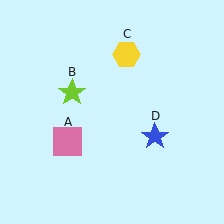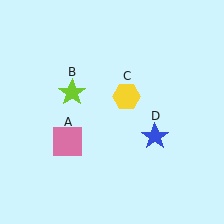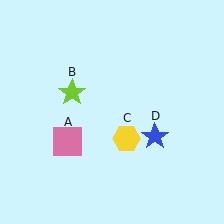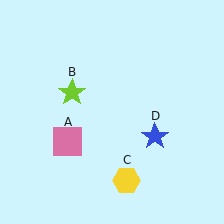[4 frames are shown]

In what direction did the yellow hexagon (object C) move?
The yellow hexagon (object C) moved down.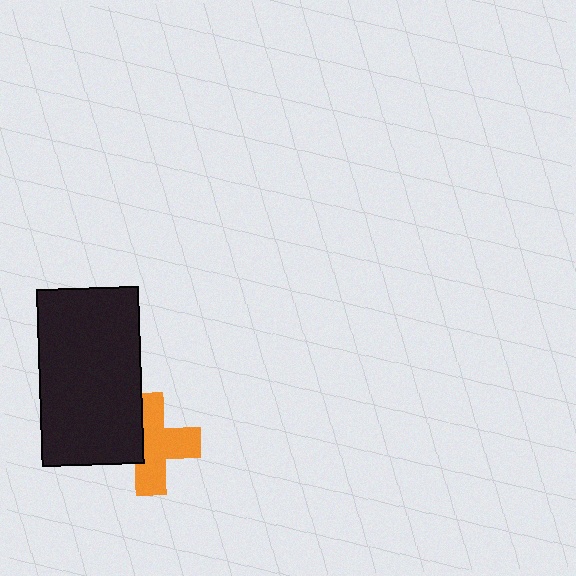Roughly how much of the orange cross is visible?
Most of it is visible (roughly 65%).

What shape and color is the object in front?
The object in front is a black rectangle.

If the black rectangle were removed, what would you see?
You would see the complete orange cross.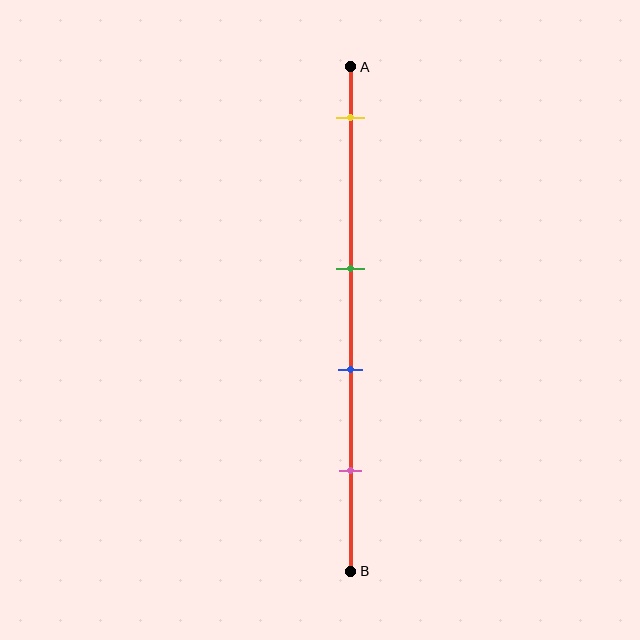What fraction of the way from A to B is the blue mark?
The blue mark is approximately 60% (0.6) of the way from A to B.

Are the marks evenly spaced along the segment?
No, the marks are not evenly spaced.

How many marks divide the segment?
There are 4 marks dividing the segment.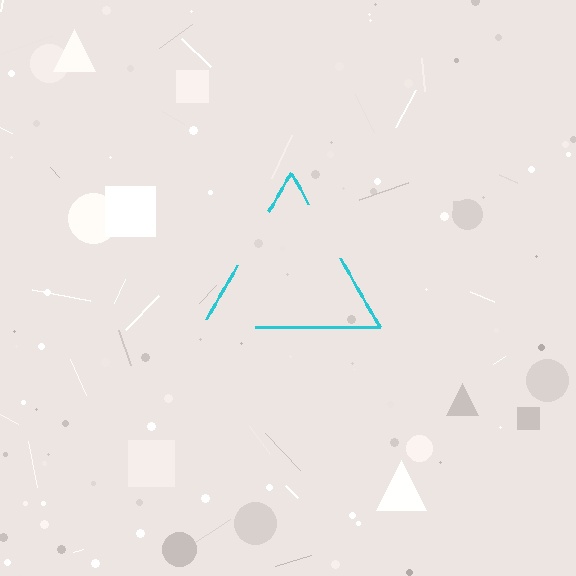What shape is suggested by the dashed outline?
The dashed outline suggests a triangle.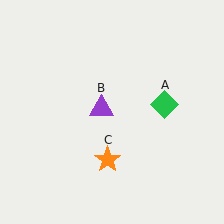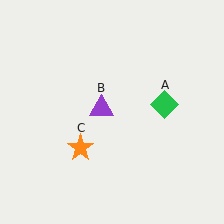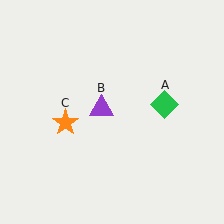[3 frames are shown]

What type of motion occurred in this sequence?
The orange star (object C) rotated clockwise around the center of the scene.